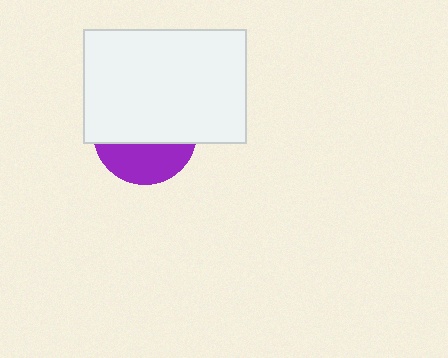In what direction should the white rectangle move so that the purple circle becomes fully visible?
The white rectangle should move up. That is the shortest direction to clear the overlap and leave the purple circle fully visible.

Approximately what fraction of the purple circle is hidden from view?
Roughly 63% of the purple circle is hidden behind the white rectangle.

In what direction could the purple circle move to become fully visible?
The purple circle could move down. That would shift it out from behind the white rectangle entirely.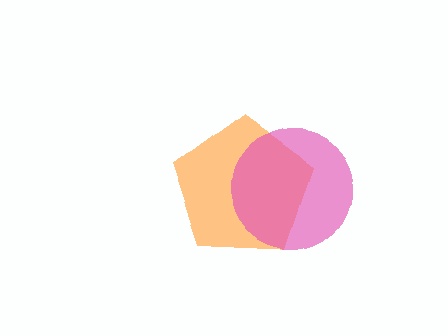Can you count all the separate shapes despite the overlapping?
Yes, there are 2 separate shapes.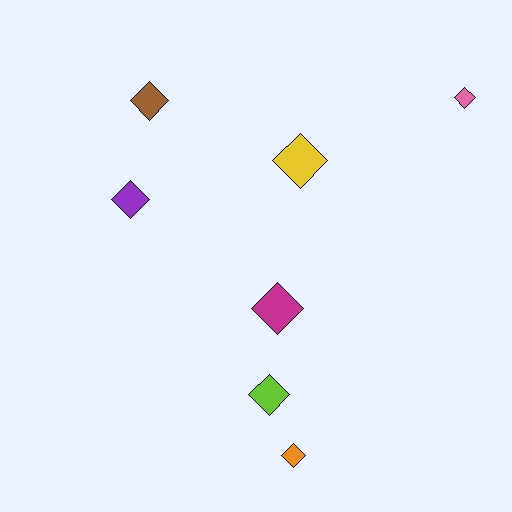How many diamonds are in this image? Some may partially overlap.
There are 7 diamonds.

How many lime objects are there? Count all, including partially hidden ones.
There is 1 lime object.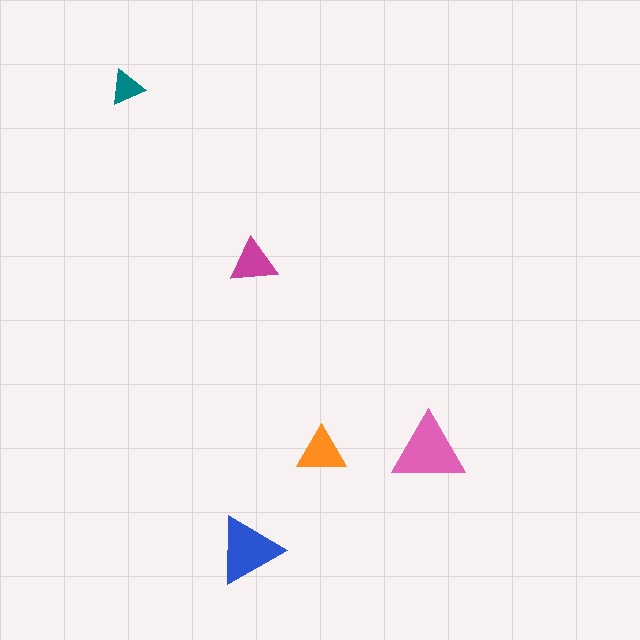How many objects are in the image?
There are 5 objects in the image.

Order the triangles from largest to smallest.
the pink one, the blue one, the orange one, the magenta one, the teal one.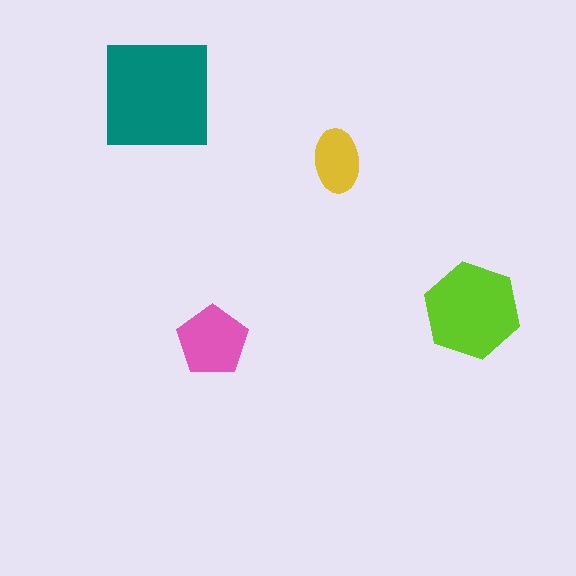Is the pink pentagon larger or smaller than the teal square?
Smaller.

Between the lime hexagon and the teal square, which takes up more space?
The teal square.